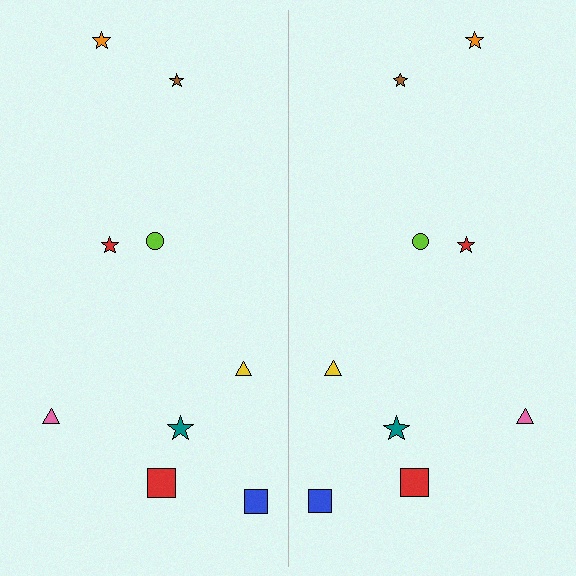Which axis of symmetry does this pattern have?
The pattern has a vertical axis of symmetry running through the center of the image.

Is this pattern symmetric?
Yes, this pattern has bilateral (reflection) symmetry.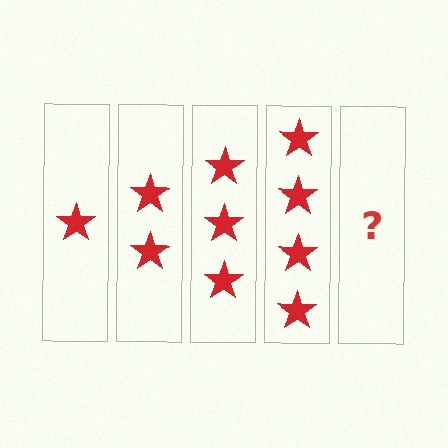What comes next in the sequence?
The next element should be 5 stars.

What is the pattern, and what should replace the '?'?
The pattern is that each step adds one more star. The '?' should be 5 stars.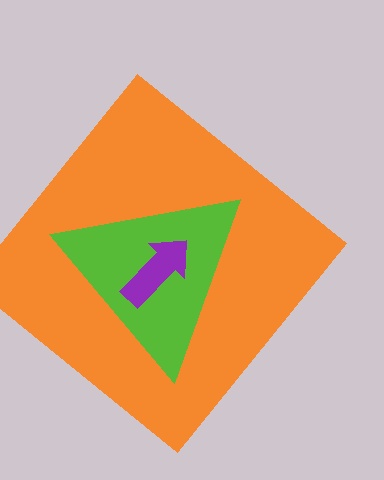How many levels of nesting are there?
3.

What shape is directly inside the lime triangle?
The purple arrow.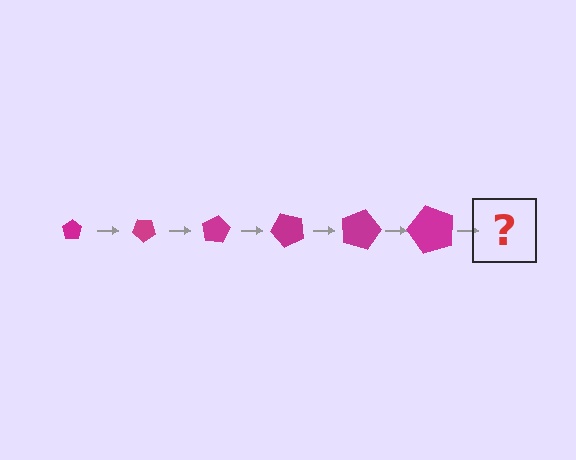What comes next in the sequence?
The next element should be a pentagon, larger than the previous one and rotated 240 degrees from the start.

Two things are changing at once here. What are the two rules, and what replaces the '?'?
The two rules are that the pentagon grows larger each step and it rotates 40 degrees each step. The '?' should be a pentagon, larger than the previous one and rotated 240 degrees from the start.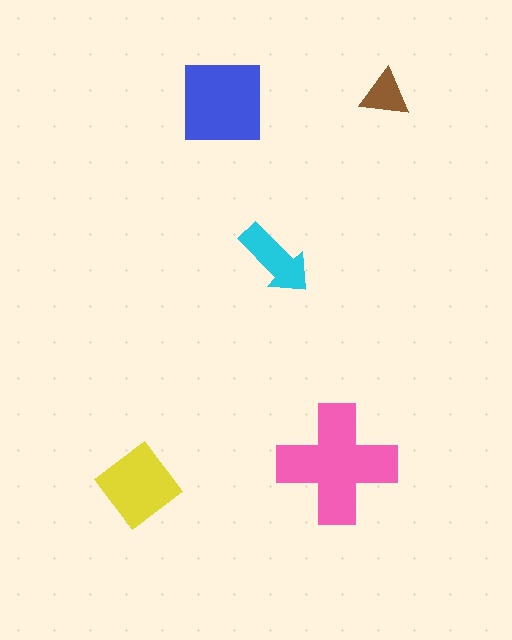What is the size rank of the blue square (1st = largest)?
2nd.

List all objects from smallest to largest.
The brown triangle, the cyan arrow, the yellow diamond, the blue square, the pink cross.